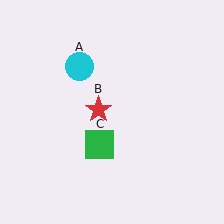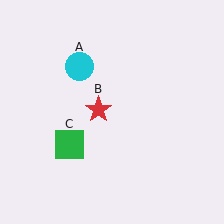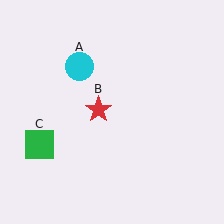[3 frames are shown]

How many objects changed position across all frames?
1 object changed position: green square (object C).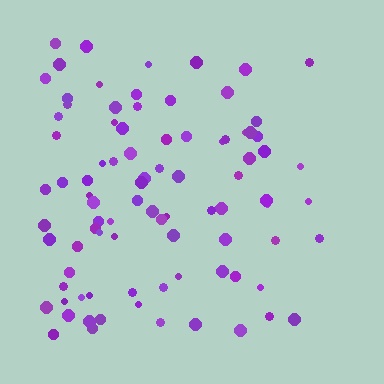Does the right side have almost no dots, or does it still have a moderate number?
Still a moderate number, just noticeably fewer than the left.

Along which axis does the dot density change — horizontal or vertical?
Horizontal.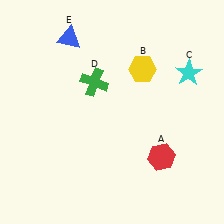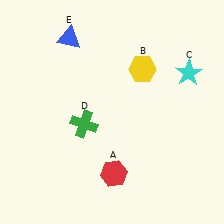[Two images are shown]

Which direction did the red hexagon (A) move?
The red hexagon (A) moved left.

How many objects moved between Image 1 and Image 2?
2 objects moved between the two images.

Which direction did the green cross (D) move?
The green cross (D) moved down.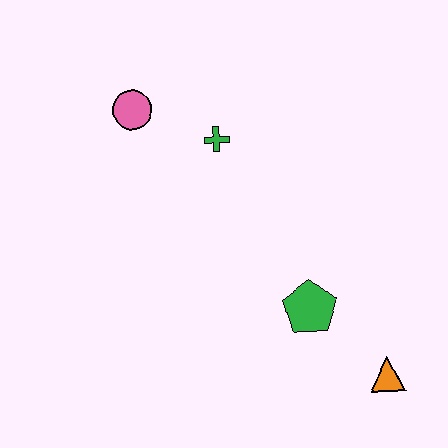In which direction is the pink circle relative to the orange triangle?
The pink circle is above the orange triangle.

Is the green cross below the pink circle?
Yes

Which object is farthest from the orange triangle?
The pink circle is farthest from the orange triangle.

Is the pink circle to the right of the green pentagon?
No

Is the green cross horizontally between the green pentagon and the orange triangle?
No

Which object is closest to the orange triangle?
The green pentagon is closest to the orange triangle.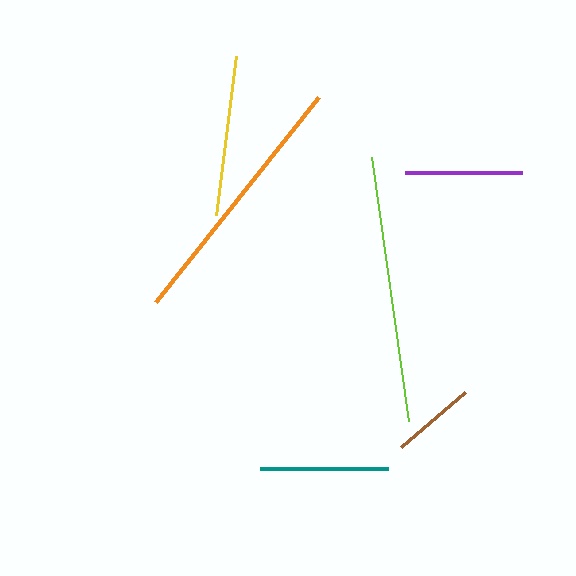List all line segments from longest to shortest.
From longest to shortest: lime, orange, yellow, teal, purple, brown.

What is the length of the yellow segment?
The yellow segment is approximately 160 pixels long.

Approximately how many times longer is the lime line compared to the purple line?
The lime line is approximately 2.3 times the length of the purple line.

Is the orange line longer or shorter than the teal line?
The orange line is longer than the teal line.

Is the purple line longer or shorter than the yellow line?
The yellow line is longer than the purple line.